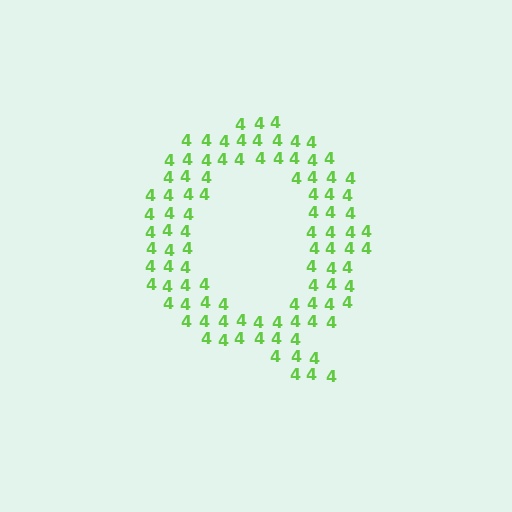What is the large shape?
The large shape is the letter Q.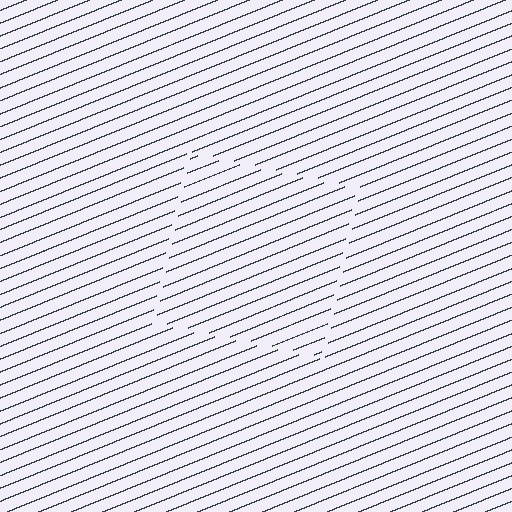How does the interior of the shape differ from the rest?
The interior of the shape contains the same grating, shifted by half a period — the contour is defined by the phase discontinuity where line-ends from the inner and outer gratings abut.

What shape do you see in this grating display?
An illusory square. The interior of the shape contains the same grating, shifted by half a period — the contour is defined by the phase discontinuity where line-ends from the inner and outer gratings abut.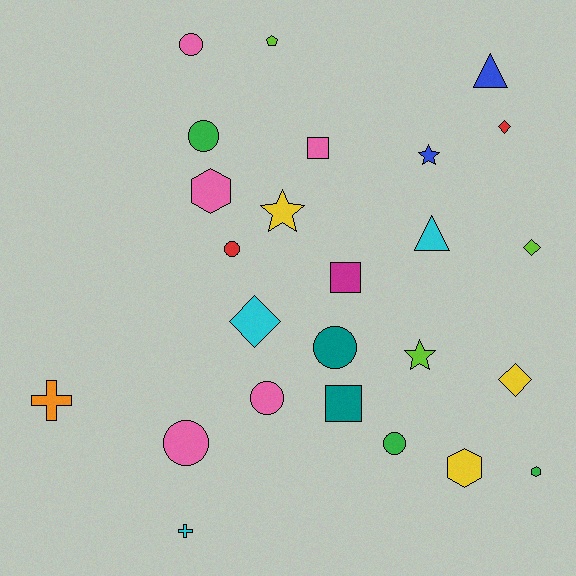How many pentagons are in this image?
There is 1 pentagon.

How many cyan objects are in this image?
There are 3 cyan objects.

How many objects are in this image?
There are 25 objects.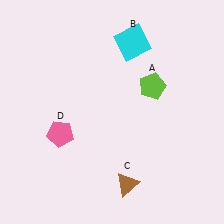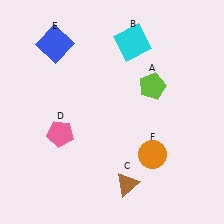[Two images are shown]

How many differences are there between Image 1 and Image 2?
There are 2 differences between the two images.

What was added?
A blue square (E), an orange circle (F) were added in Image 2.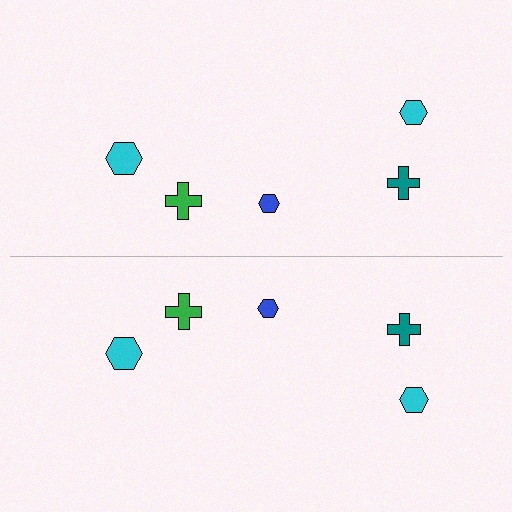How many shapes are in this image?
There are 10 shapes in this image.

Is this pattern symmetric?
Yes, this pattern has bilateral (reflection) symmetry.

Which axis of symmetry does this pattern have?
The pattern has a horizontal axis of symmetry running through the center of the image.